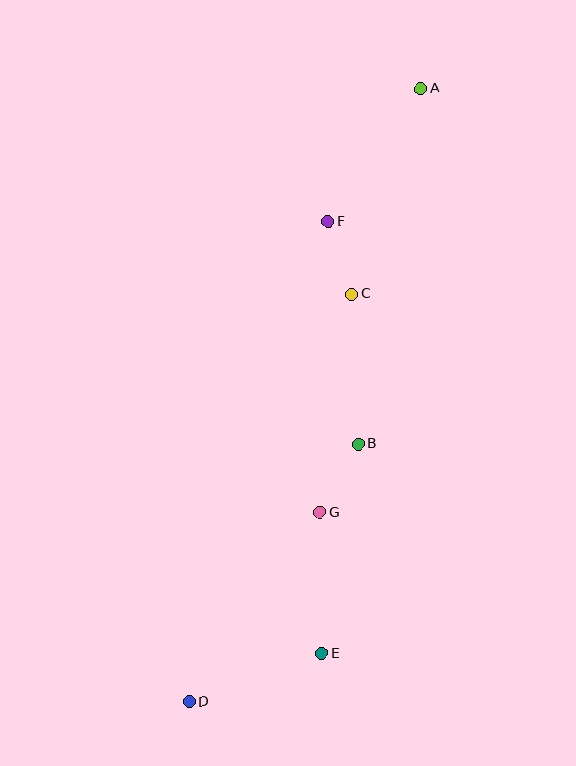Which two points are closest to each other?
Points C and F are closest to each other.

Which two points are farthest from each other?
Points A and D are farthest from each other.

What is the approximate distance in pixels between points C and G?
The distance between C and G is approximately 221 pixels.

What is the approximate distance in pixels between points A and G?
The distance between A and G is approximately 436 pixels.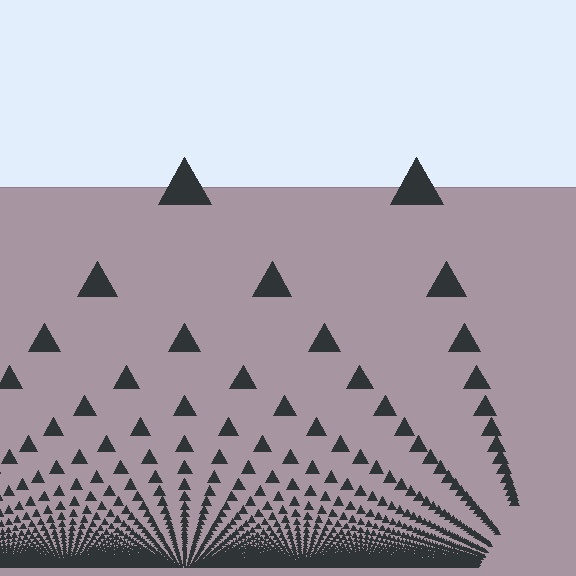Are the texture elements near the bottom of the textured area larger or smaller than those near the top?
Smaller. The gradient is inverted — elements near the bottom are smaller and denser.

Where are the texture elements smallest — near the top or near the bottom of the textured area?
Near the bottom.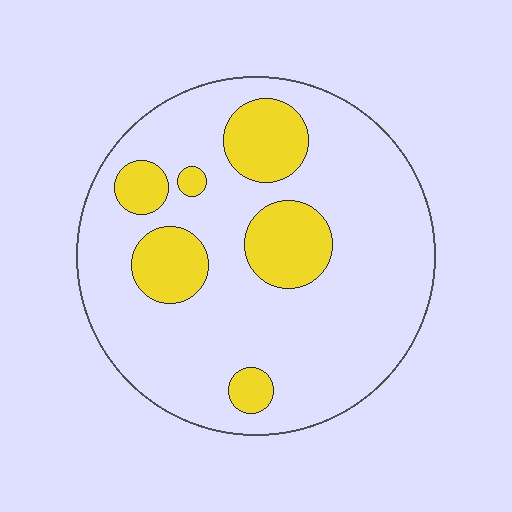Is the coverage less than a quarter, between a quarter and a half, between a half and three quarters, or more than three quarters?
Less than a quarter.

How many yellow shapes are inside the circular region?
6.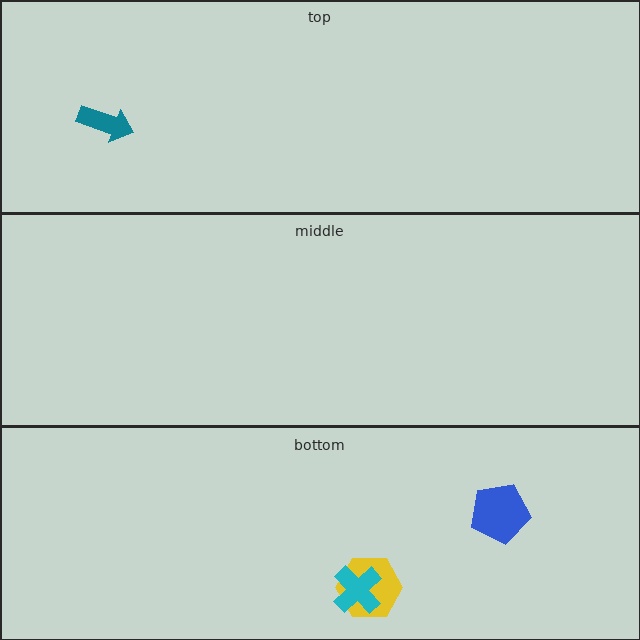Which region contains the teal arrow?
The top region.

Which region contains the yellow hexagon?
The bottom region.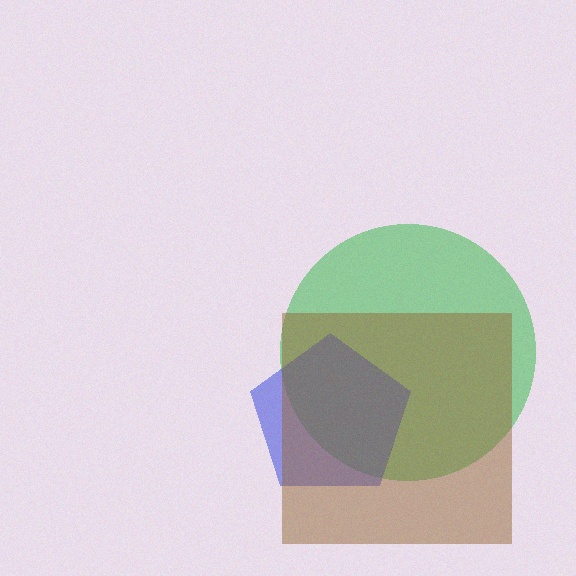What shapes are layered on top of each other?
The layered shapes are: a green circle, a blue pentagon, a brown square.